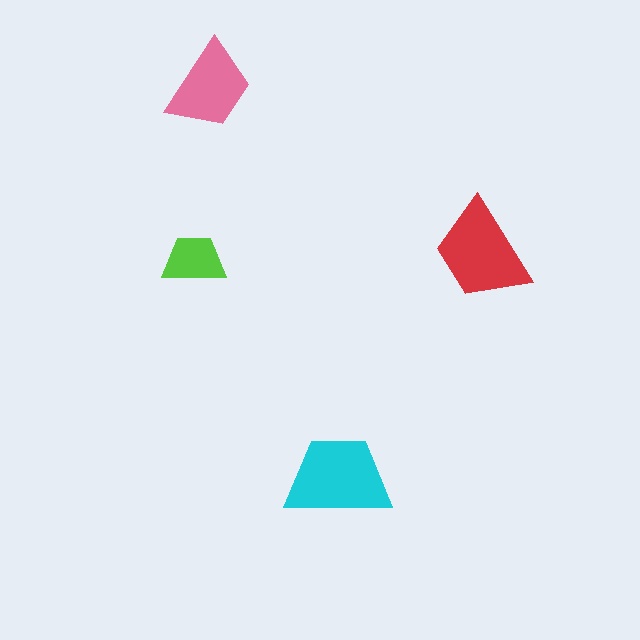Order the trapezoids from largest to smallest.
the cyan one, the red one, the pink one, the lime one.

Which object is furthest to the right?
The red trapezoid is rightmost.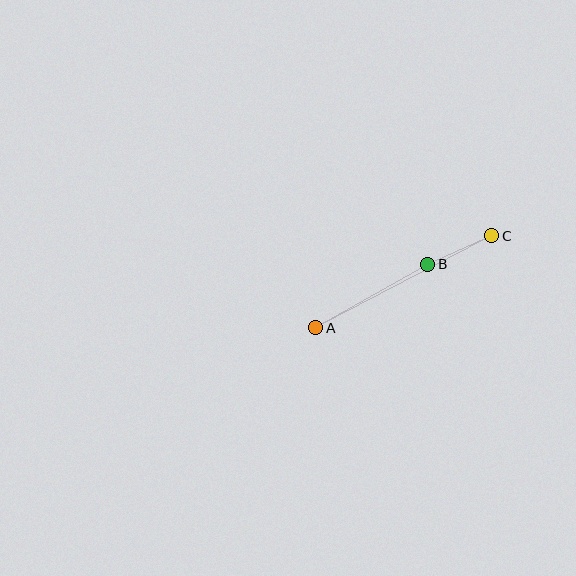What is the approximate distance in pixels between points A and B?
The distance between A and B is approximately 129 pixels.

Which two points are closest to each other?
Points B and C are closest to each other.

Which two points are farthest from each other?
Points A and C are farthest from each other.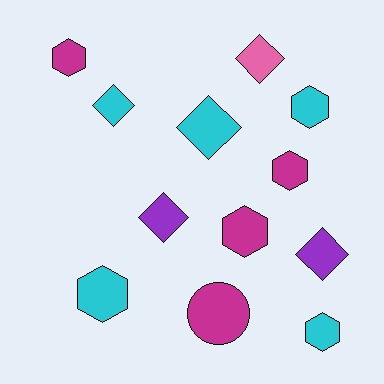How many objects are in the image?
There are 12 objects.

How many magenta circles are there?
There is 1 magenta circle.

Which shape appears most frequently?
Hexagon, with 6 objects.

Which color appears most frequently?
Cyan, with 5 objects.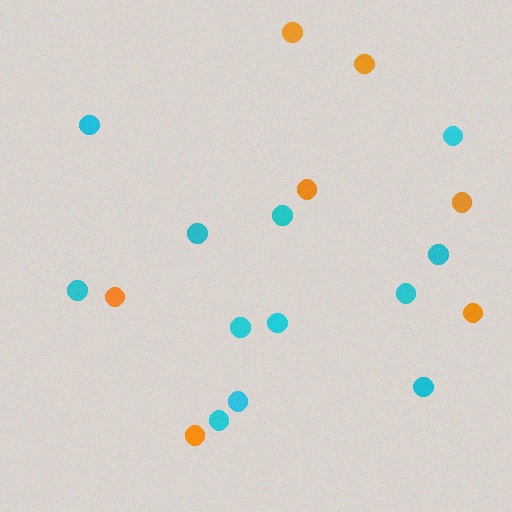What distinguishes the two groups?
There are 2 groups: one group of orange circles (7) and one group of cyan circles (12).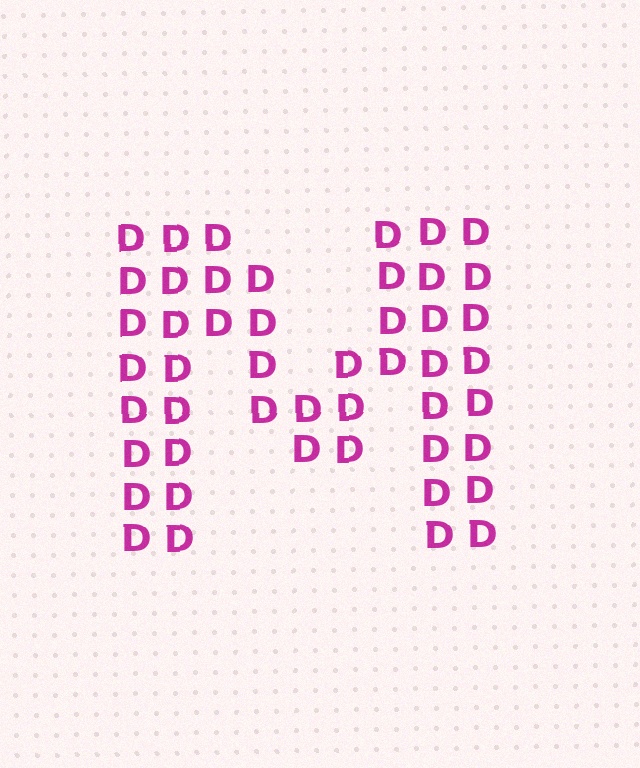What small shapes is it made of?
It is made of small letter D's.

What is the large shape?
The large shape is the letter M.